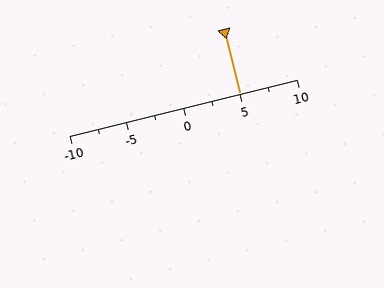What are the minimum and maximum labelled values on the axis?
The axis runs from -10 to 10.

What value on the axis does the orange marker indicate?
The marker indicates approximately 5.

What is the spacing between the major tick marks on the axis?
The major ticks are spaced 5 apart.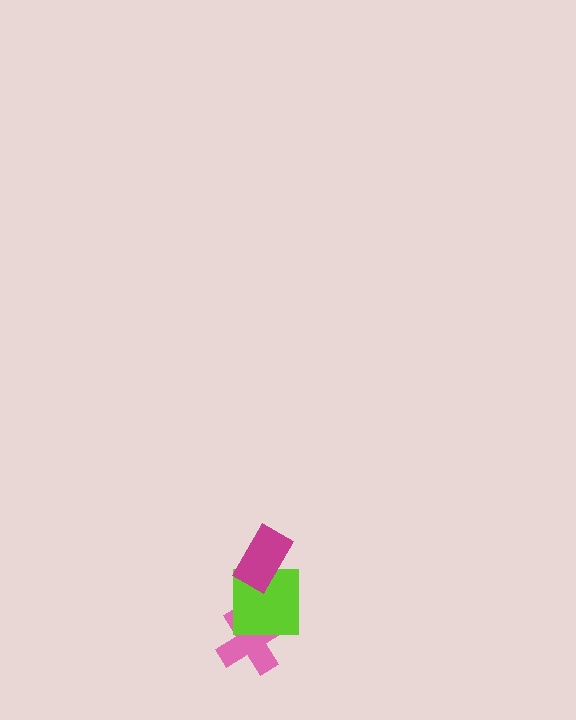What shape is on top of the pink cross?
The lime square is on top of the pink cross.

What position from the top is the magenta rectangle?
The magenta rectangle is 1st from the top.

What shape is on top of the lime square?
The magenta rectangle is on top of the lime square.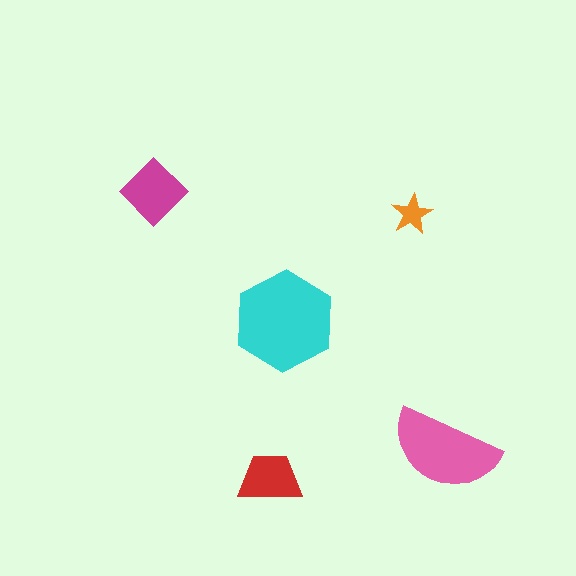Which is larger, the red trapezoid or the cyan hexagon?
The cyan hexagon.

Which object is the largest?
The cyan hexagon.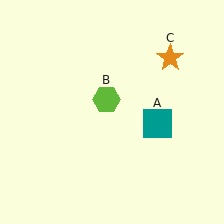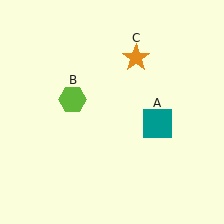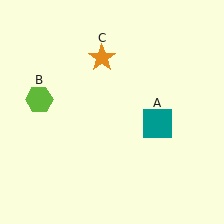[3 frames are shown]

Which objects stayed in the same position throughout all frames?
Teal square (object A) remained stationary.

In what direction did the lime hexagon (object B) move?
The lime hexagon (object B) moved left.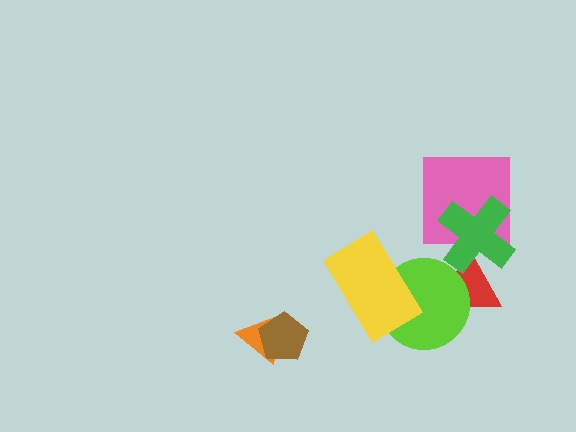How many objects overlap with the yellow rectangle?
1 object overlaps with the yellow rectangle.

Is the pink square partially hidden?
Yes, it is partially covered by another shape.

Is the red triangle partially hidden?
Yes, it is partially covered by another shape.